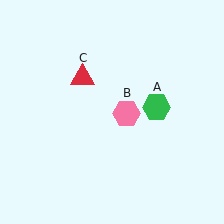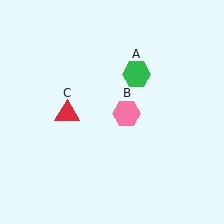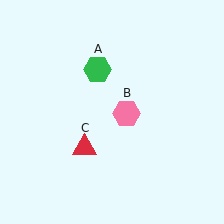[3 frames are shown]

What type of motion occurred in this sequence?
The green hexagon (object A), red triangle (object C) rotated counterclockwise around the center of the scene.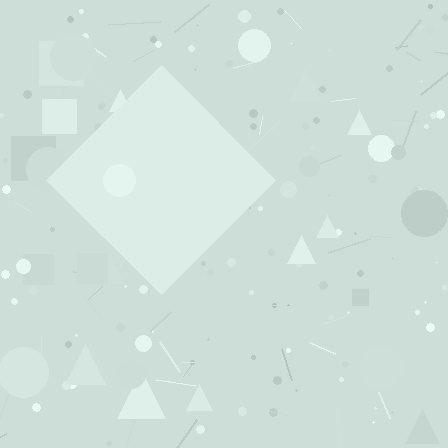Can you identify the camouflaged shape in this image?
The camouflaged shape is a diamond.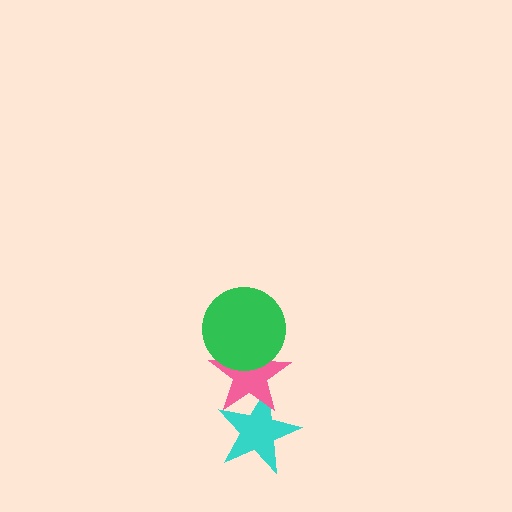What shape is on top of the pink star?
The green circle is on top of the pink star.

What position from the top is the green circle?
The green circle is 1st from the top.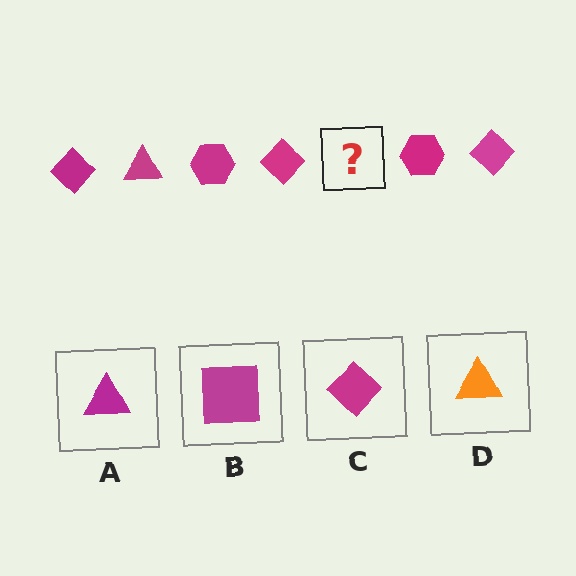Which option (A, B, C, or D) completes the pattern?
A.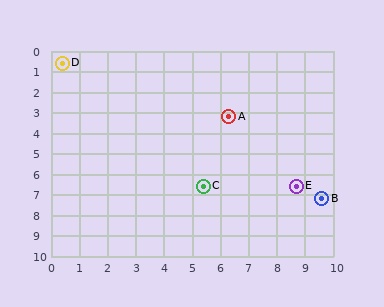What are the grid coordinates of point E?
Point E is at approximately (8.7, 6.6).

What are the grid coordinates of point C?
Point C is at approximately (5.4, 6.6).